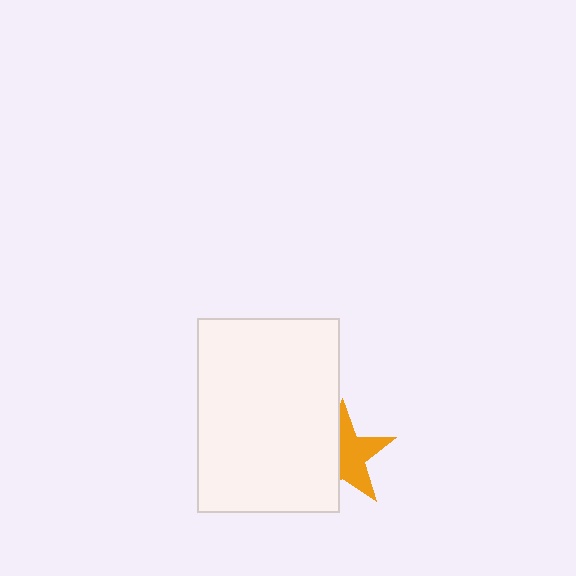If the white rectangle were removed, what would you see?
You would see the complete orange star.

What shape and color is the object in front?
The object in front is a white rectangle.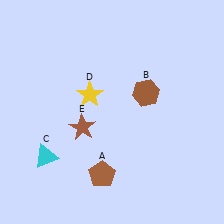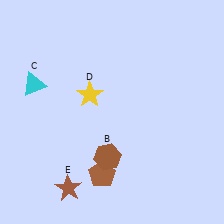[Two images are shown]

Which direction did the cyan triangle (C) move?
The cyan triangle (C) moved up.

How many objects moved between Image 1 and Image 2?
3 objects moved between the two images.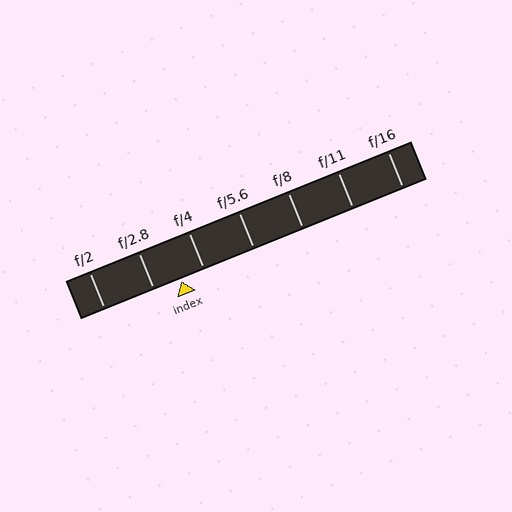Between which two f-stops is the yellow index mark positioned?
The index mark is between f/2.8 and f/4.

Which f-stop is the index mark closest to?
The index mark is closest to f/4.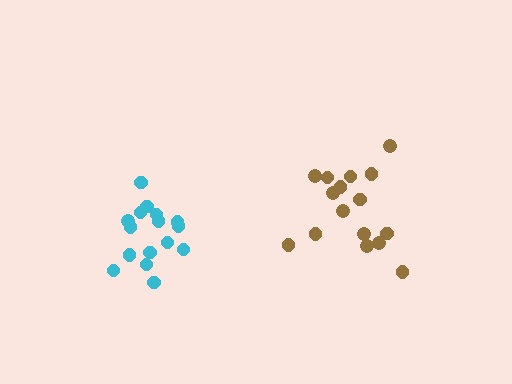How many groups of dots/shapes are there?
There are 2 groups.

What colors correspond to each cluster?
The clusters are colored: brown, cyan.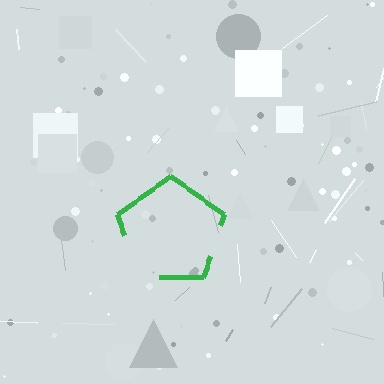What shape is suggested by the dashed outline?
The dashed outline suggests a pentagon.